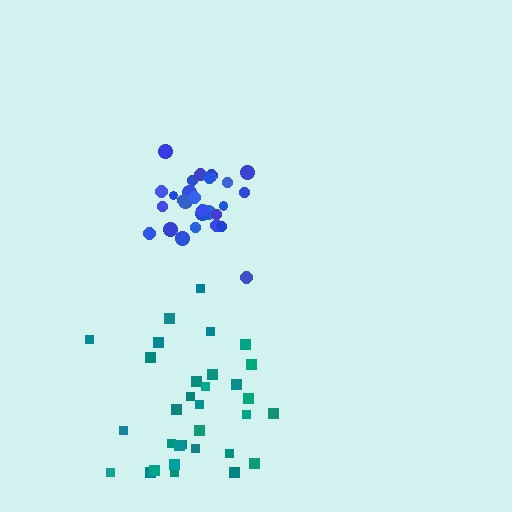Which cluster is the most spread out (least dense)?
Teal.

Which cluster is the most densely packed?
Blue.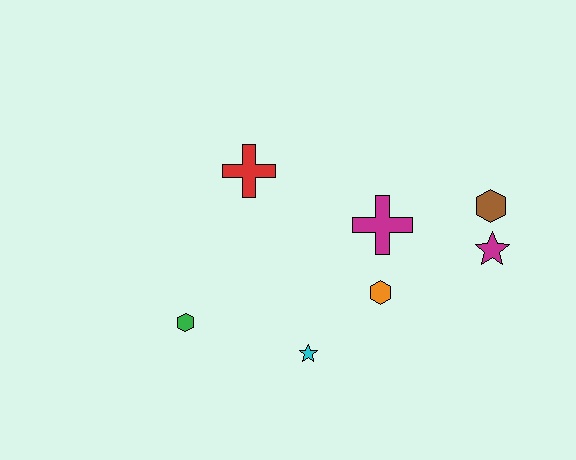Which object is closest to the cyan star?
The orange hexagon is closest to the cyan star.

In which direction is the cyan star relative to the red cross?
The cyan star is below the red cross.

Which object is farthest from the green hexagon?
The brown hexagon is farthest from the green hexagon.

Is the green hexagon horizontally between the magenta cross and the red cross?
No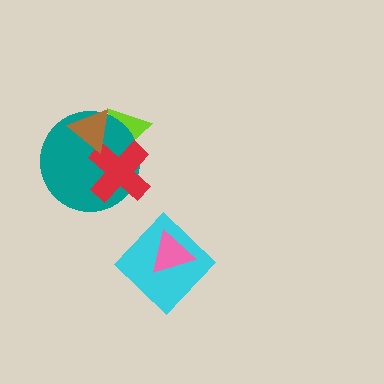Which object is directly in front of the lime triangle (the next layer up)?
The teal circle is directly in front of the lime triangle.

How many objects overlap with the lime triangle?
3 objects overlap with the lime triangle.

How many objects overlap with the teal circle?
3 objects overlap with the teal circle.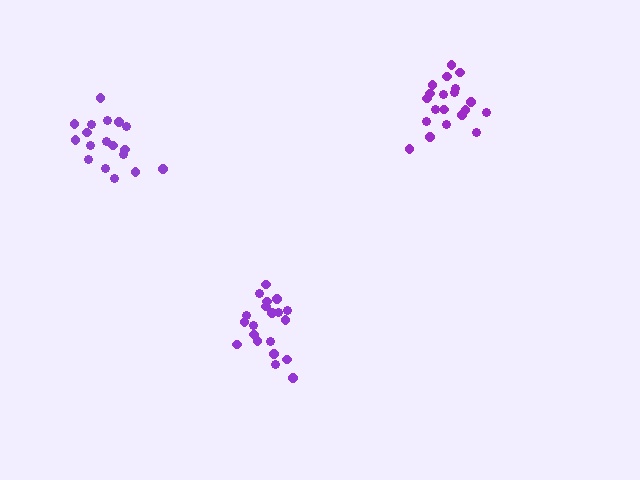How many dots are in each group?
Group 1: 20 dots, Group 2: 18 dots, Group 3: 20 dots (58 total).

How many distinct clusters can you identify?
There are 3 distinct clusters.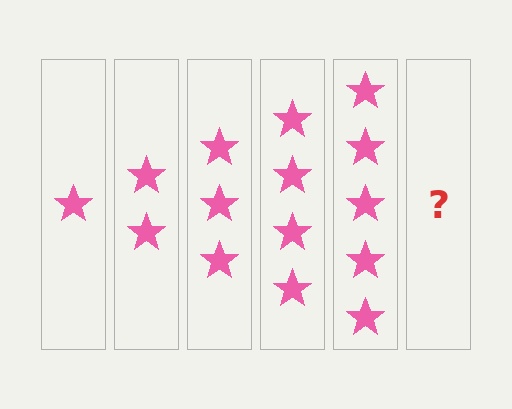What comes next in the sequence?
The next element should be 6 stars.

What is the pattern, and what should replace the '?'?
The pattern is that each step adds one more star. The '?' should be 6 stars.